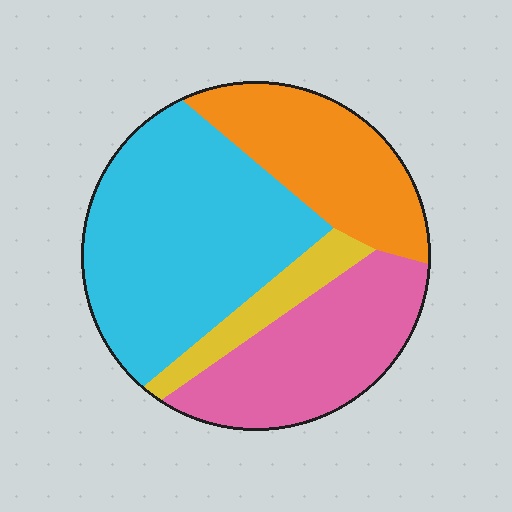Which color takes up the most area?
Cyan, at roughly 45%.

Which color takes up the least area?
Yellow, at roughly 10%.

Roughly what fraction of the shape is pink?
Pink covers roughly 25% of the shape.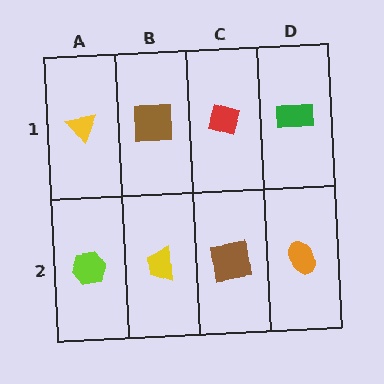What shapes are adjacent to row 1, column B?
A yellow trapezoid (row 2, column B), a yellow triangle (row 1, column A), a red diamond (row 1, column C).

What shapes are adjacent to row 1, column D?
An orange ellipse (row 2, column D), a red diamond (row 1, column C).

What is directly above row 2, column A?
A yellow triangle.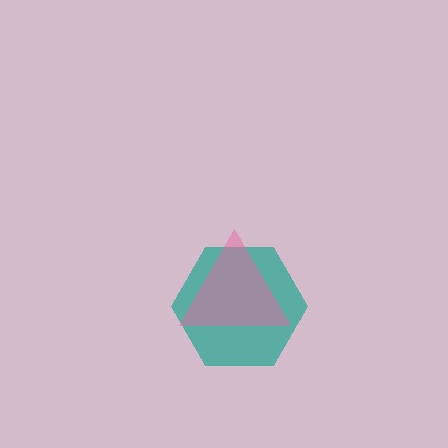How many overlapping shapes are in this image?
There are 2 overlapping shapes in the image.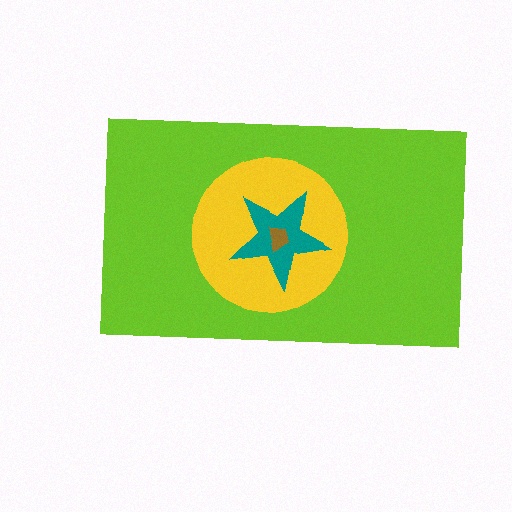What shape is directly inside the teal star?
The brown trapezoid.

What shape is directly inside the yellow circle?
The teal star.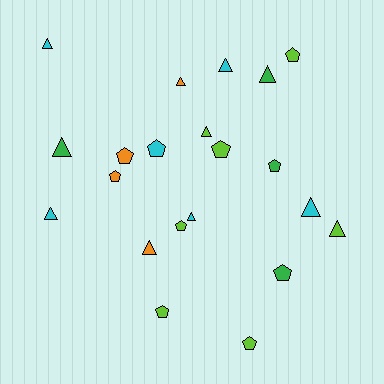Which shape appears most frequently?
Triangle, with 11 objects.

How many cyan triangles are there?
There are 5 cyan triangles.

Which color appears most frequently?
Lime, with 7 objects.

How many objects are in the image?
There are 21 objects.